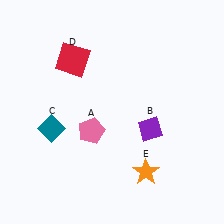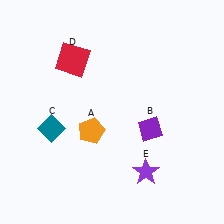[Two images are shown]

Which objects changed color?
A changed from pink to orange. E changed from orange to purple.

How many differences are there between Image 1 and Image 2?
There are 2 differences between the two images.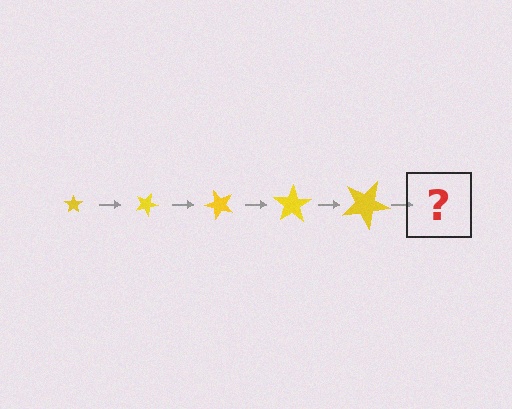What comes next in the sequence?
The next element should be a star, larger than the previous one and rotated 125 degrees from the start.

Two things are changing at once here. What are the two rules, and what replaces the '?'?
The two rules are that the star grows larger each step and it rotates 25 degrees each step. The '?' should be a star, larger than the previous one and rotated 125 degrees from the start.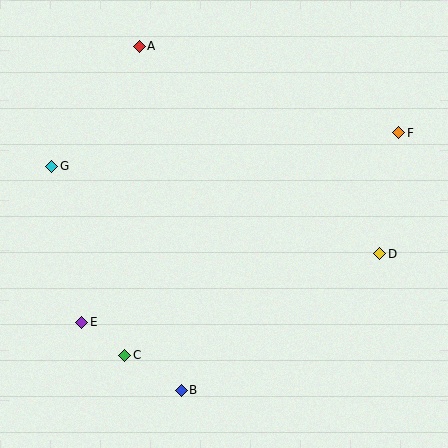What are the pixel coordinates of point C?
Point C is at (125, 355).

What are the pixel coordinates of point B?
Point B is at (181, 390).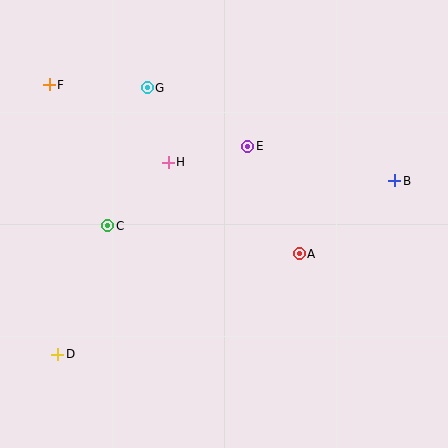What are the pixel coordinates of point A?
Point A is at (299, 254).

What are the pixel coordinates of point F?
Point F is at (49, 85).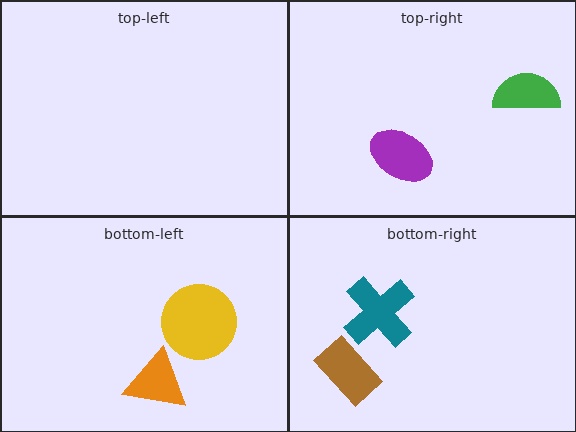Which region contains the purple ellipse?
The top-right region.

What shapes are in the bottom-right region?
The teal cross, the brown rectangle.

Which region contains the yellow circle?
The bottom-left region.